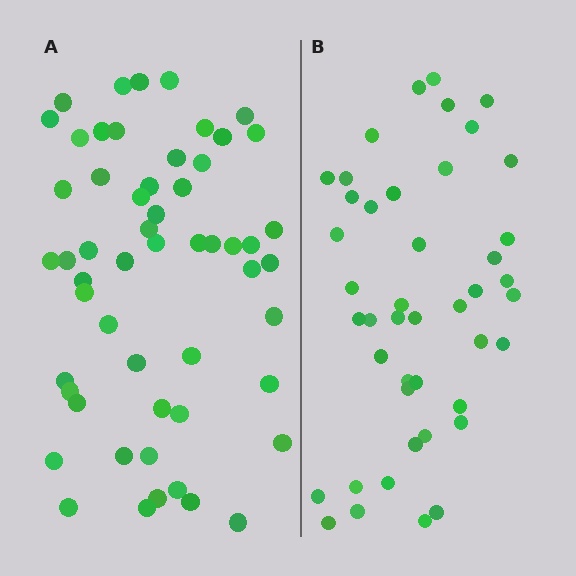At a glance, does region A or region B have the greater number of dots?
Region A (the left region) has more dots.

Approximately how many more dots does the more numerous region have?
Region A has roughly 12 or so more dots than region B.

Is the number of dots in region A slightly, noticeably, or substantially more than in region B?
Region A has noticeably more, but not dramatically so. The ratio is roughly 1.2 to 1.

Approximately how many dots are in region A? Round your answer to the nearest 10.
About 60 dots. (The exact count is 55, which rounds to 60.)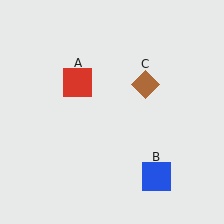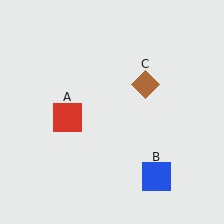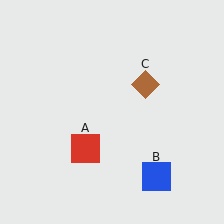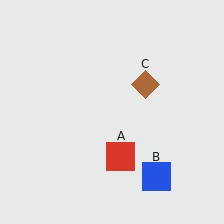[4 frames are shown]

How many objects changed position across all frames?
1 object changed position: red square (object A).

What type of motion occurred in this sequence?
The red square (object A) rotated counterclockwise around the center of the scene.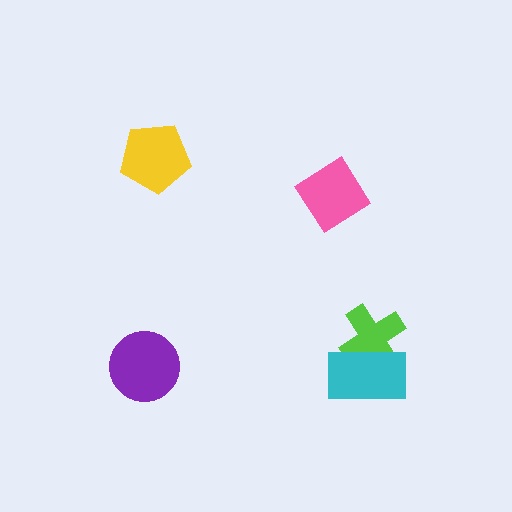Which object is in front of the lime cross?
The cyan rectangle is in front of the lime cross.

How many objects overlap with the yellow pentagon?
0 objects overlap with the yellow pentagon.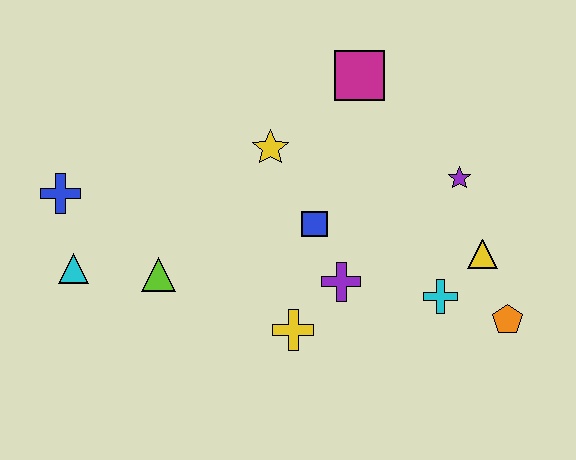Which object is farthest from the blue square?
The blue cross is farthest from the blue square.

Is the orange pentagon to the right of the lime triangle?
Yes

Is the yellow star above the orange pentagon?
Yes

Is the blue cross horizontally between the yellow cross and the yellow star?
No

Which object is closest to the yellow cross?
The purple cross is closest to the yellow cross.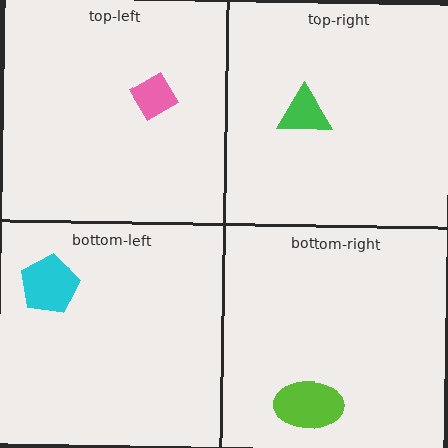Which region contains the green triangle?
The top-right region.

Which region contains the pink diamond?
The top-left region.